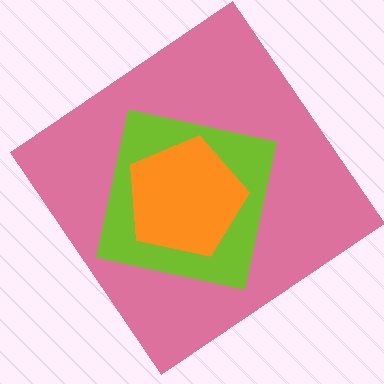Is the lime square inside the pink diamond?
Yes.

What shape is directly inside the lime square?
The orange pentagon.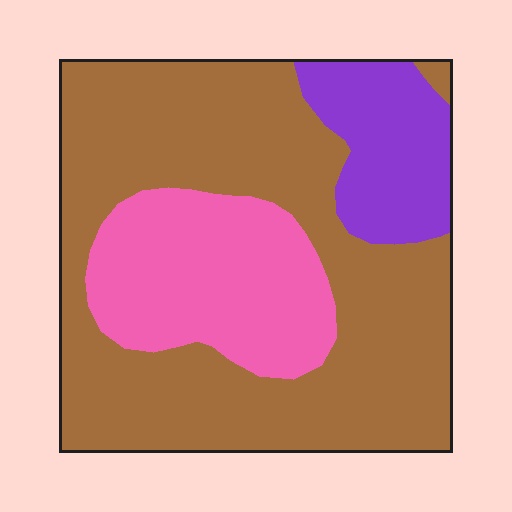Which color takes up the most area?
Brown, at roughly 65%.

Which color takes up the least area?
Purple, at roughly 15%.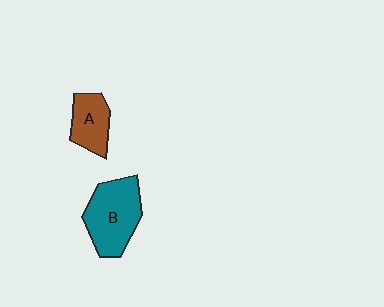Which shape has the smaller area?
Shape A (brown).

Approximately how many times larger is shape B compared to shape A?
Approximately 1.7 times.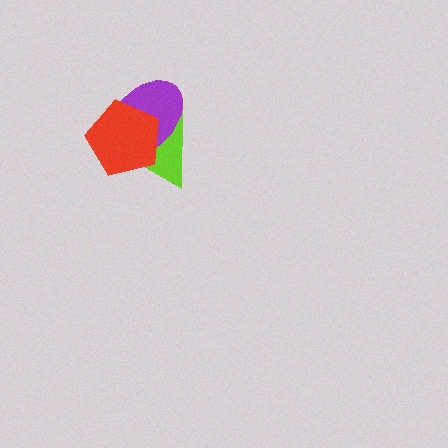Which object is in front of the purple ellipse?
The red pentagon is in front of the purple ellipse.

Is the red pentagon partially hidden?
No, no other shape covers it.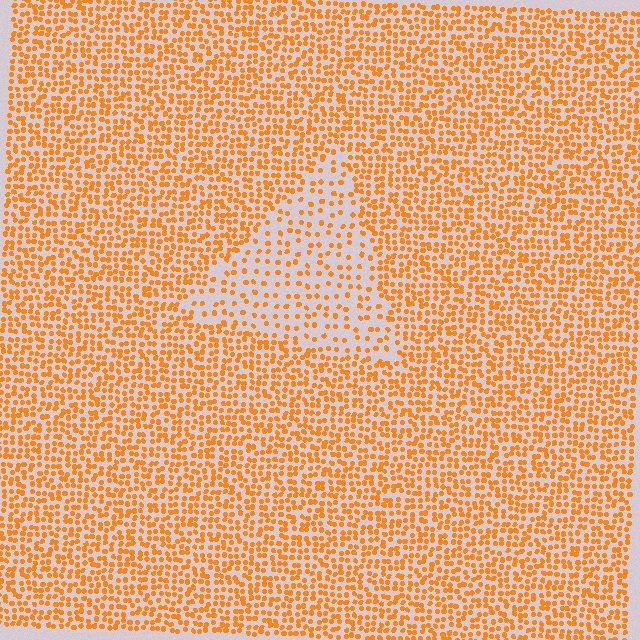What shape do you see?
I see a triangle.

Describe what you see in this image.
The image contains small orange elements arranged at two different densities. A triangle-shaped region is visible where the elements are less densely packed than the surrounding area.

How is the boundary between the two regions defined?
The boundary is defined by a change in element density (approximately 2.2x ratio). All elements are the same color, size, and shape.